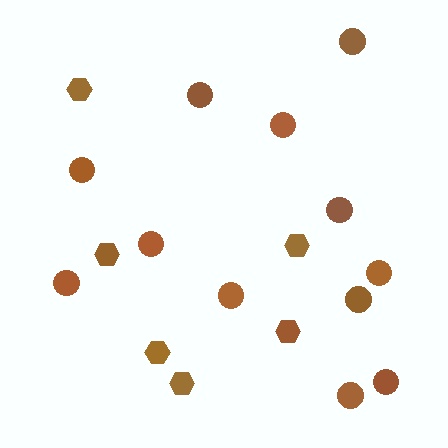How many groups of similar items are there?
There are 2 groups: one group of circles (12) and one group of hexagons (6).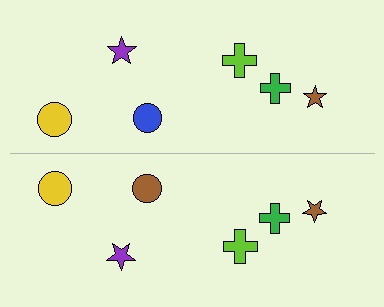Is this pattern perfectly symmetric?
No, the pattern is not perfectly symmetric. The brown circle on the bottom side breaks the symmetry — its mirror counterpart is blue.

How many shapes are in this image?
There are 12 shapes in this image.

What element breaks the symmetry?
The brown circle on the bottom side breaks the symmetry — its mirror counterpart is blue.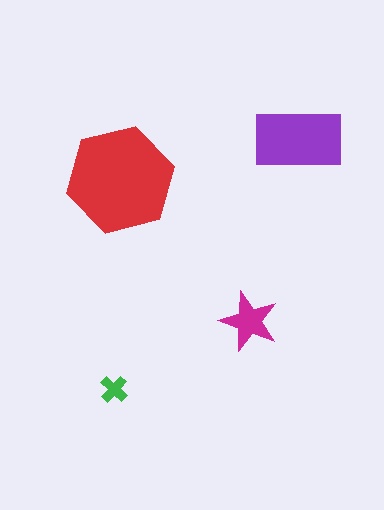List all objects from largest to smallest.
The red hexagon, the purple rectangle, the magenta star, the green cross.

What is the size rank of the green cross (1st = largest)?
4th.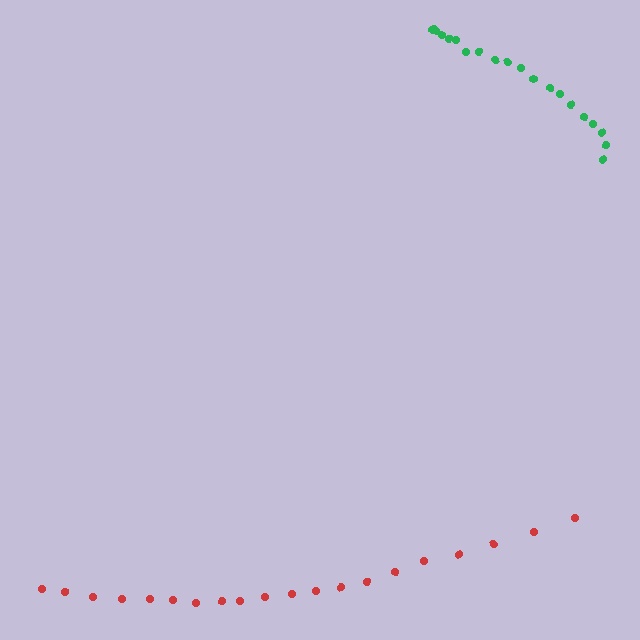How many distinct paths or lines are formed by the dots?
There are 2 distinct paths.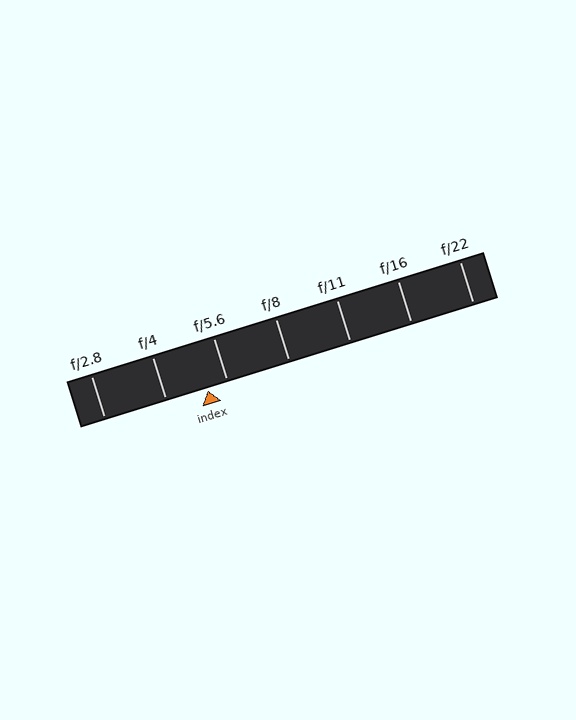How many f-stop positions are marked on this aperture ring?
There are 7 f-stop positions marked.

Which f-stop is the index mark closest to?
The index mark is closest to f/5.6.